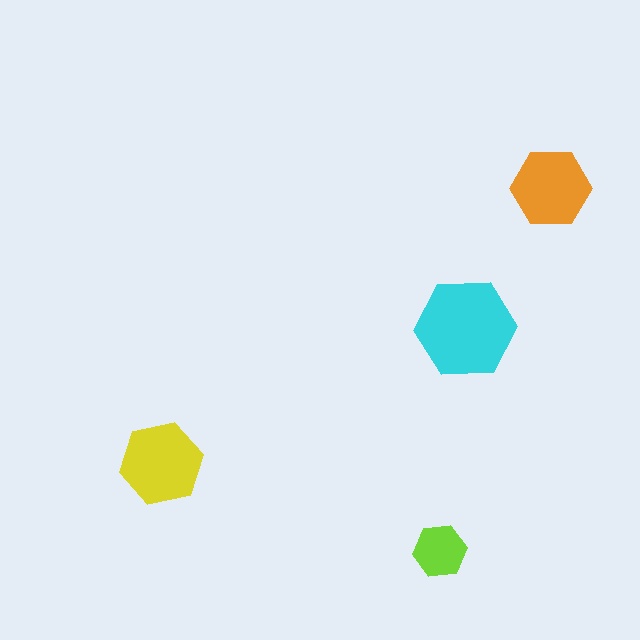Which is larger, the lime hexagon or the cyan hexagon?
The cyan one.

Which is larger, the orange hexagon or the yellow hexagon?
The yellow one.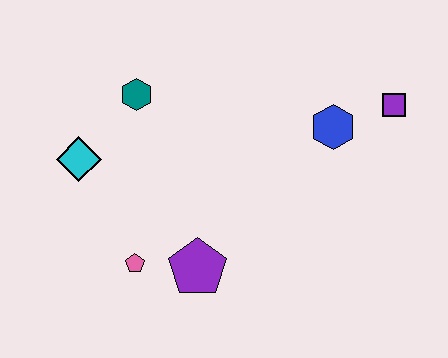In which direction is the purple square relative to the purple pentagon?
The purple square is to the right of the purple pentagon.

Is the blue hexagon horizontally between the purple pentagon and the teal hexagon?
No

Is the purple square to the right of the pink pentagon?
Yes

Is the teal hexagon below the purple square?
No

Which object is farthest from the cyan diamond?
The purple square is farthest from the cyan diamond.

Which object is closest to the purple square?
The blue hexagon is closest to the purple square.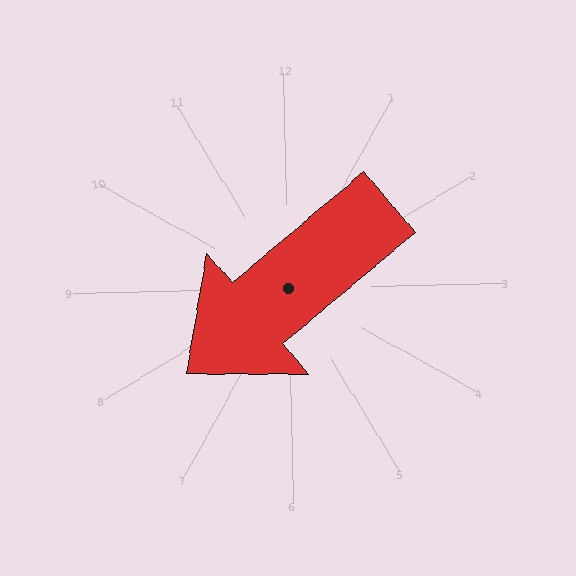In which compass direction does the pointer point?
Southwest.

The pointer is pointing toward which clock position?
Roughly 8 o'clock.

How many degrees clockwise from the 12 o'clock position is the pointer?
Approximately 231 degrees.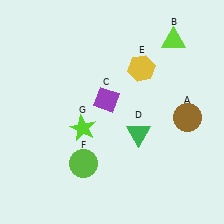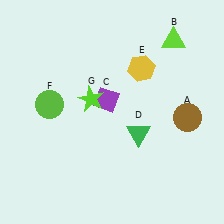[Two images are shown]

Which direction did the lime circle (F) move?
The lime circle (F) moved up.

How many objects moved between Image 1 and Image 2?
2 objects moved between the two images.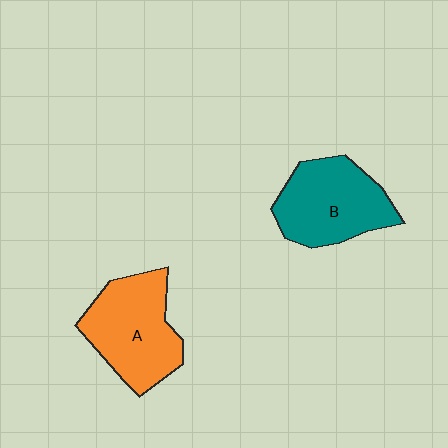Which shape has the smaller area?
Shape B (teal).